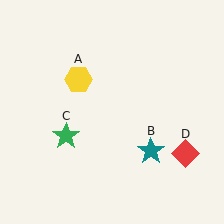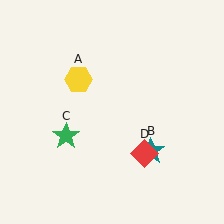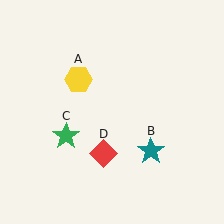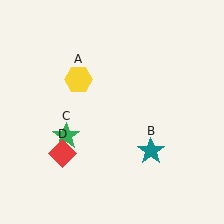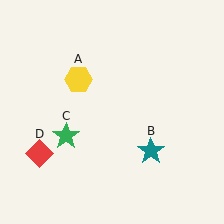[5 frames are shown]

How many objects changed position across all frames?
1 object changed position: red diamond (object D).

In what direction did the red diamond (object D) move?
The red diamond (object D) moved left.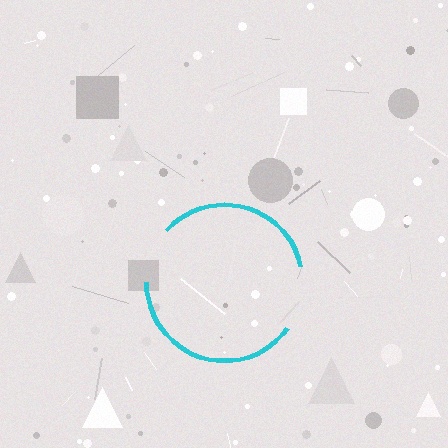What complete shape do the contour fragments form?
The contour fragments form a circle.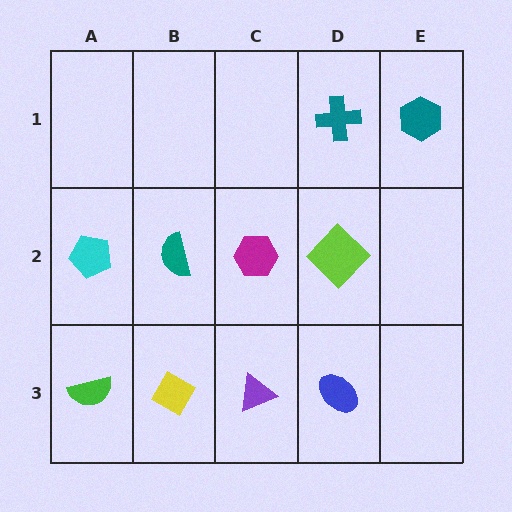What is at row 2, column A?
A cyan pentagon.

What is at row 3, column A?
A green semicircle.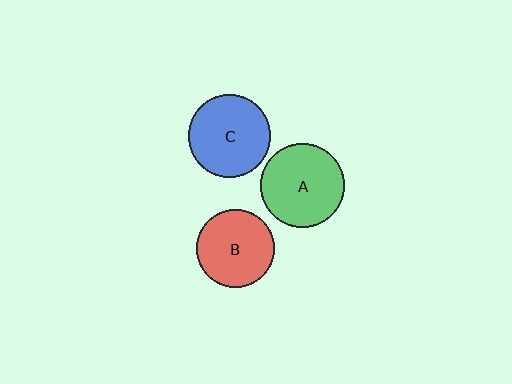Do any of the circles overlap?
No, none of the circles overlap.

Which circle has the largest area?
Circle A (green).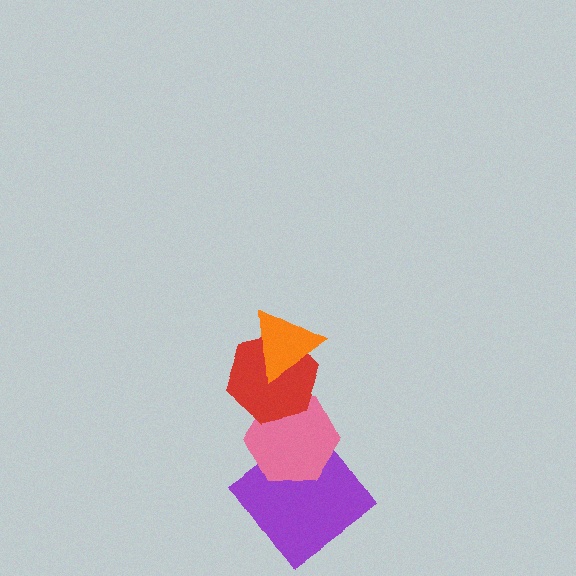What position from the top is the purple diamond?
The purple diamond is 4th from the top.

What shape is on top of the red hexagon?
The orange triangle is on top of the red hexagon.